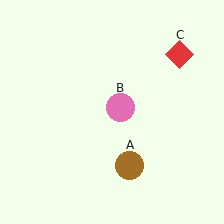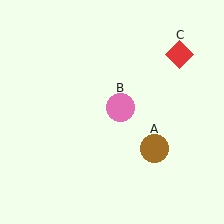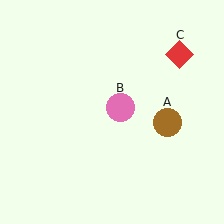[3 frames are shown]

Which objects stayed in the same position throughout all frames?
Pink circle (object B) and red diamond (object C) remained stationary.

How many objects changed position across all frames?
1 object changed position: brown circle (object A).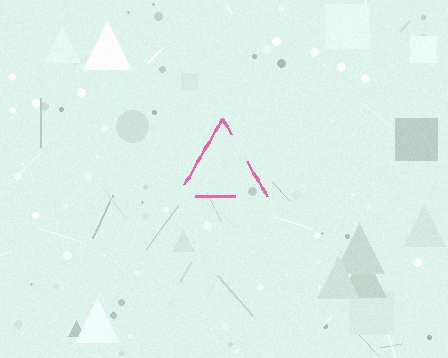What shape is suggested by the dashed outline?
The dashed outline suggests a triangle.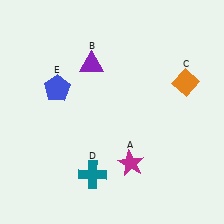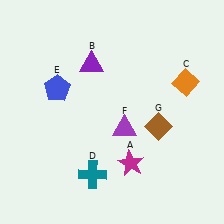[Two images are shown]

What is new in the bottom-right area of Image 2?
A brown diamond (G) was added in the bottom-right area of Image 2.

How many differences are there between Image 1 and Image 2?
There are 2 differences between the two images.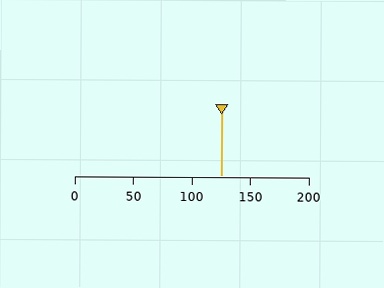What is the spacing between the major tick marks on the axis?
The major ticks are spaced 50 apart.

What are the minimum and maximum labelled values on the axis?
The axis runs from 0 to 200.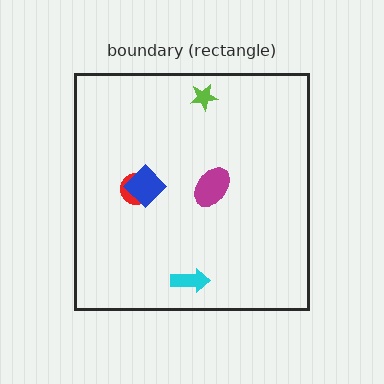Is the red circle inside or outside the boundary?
Inside.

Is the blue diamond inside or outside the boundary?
Inside.